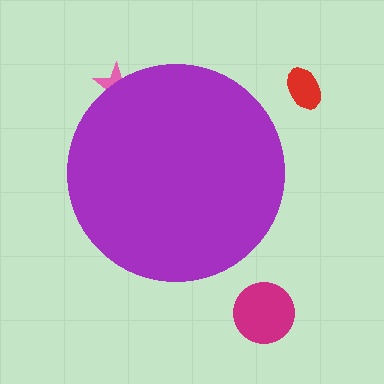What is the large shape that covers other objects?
A purple circle.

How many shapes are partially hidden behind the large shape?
1 shape is partially hidden.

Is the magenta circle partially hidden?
No, the magenta circle is fully visible.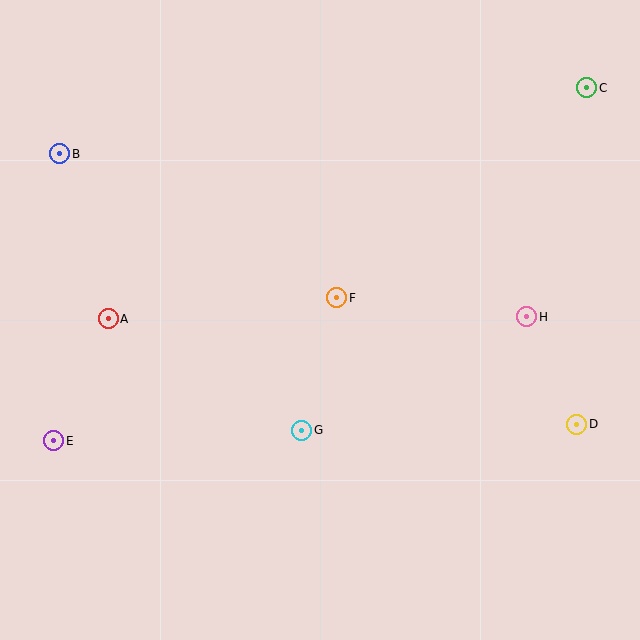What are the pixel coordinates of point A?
Point A is at (108, 319).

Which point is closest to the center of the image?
Point F at (337, 298) is closest to the center.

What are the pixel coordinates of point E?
Point E is at (54, 441).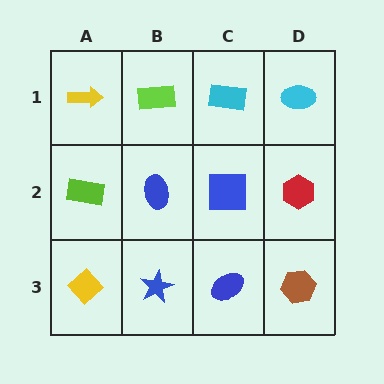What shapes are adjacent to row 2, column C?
A cyan rectangle (row 1, column C), a blue ellipse (row 3, column C), a blue ellipse (row 2, column B), a red hexagon (row 2, column D).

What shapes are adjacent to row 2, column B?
A lime rectangle (row 1, column B), a blue star (row 3, column B), a lime rectangle (row 2, column A), a blue square (row 2, column C).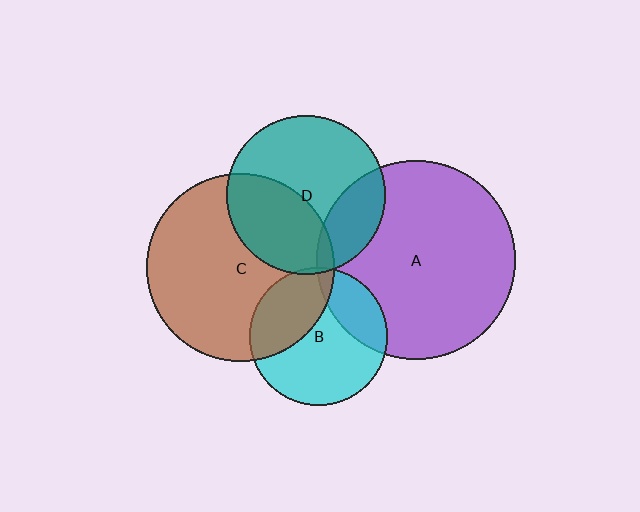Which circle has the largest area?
Circle A (purple).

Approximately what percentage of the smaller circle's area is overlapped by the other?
Approximately 35%.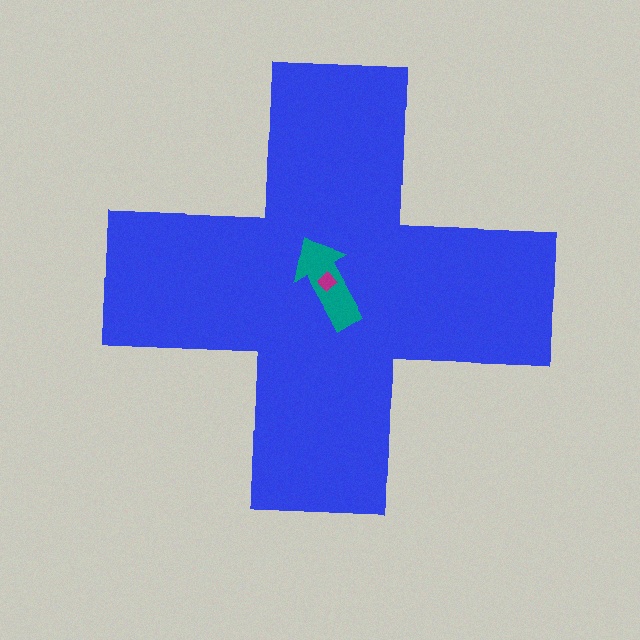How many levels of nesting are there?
3.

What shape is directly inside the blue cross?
The teal arrow.